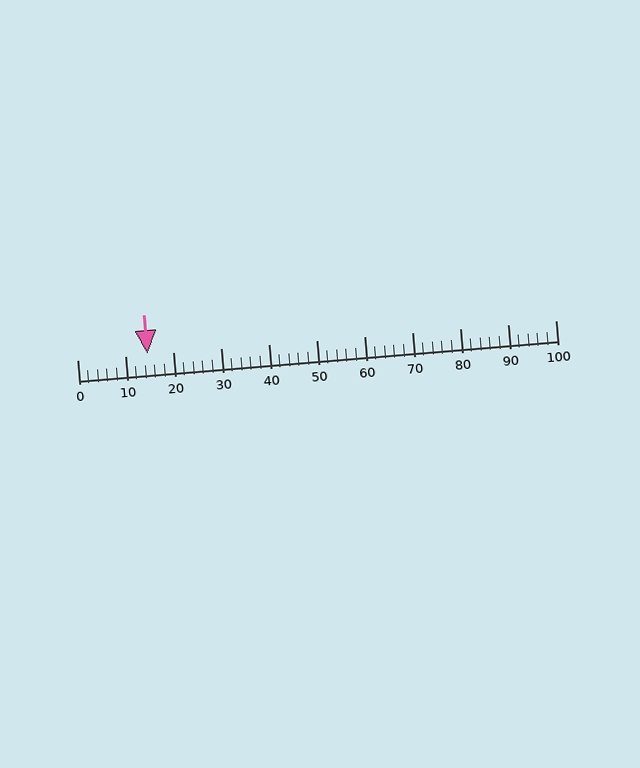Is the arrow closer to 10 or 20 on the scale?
The arrow is closer to 10.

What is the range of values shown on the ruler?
The ruler shows values from 0 to 100.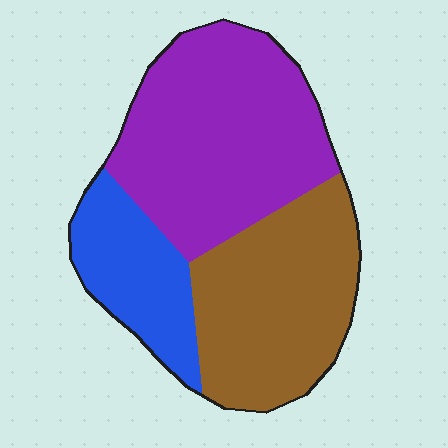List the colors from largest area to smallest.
From largest to smallest: purple, brown, blue.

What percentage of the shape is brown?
Brown takes up between a third and a half of the shape.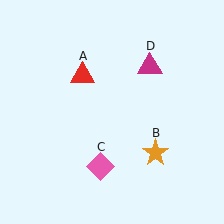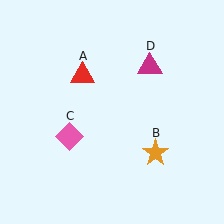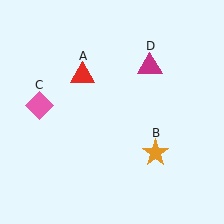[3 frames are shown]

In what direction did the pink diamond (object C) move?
The pink diamond (object C) moved up and to the left.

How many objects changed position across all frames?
1 object changed position: pink diamond (object C).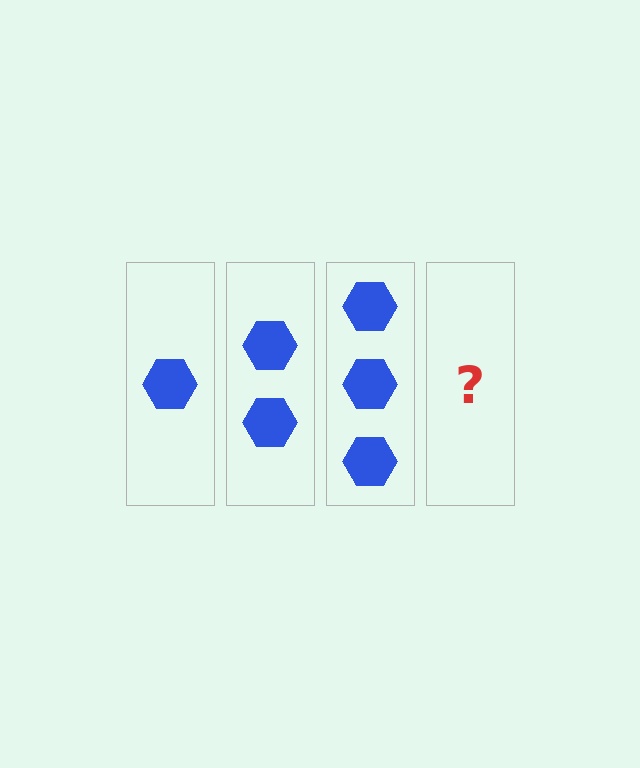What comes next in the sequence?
The next element should be 4 hexagons.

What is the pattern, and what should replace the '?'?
The pattern is that each step adds one more hexagon. The '?' should be 4 hexagons.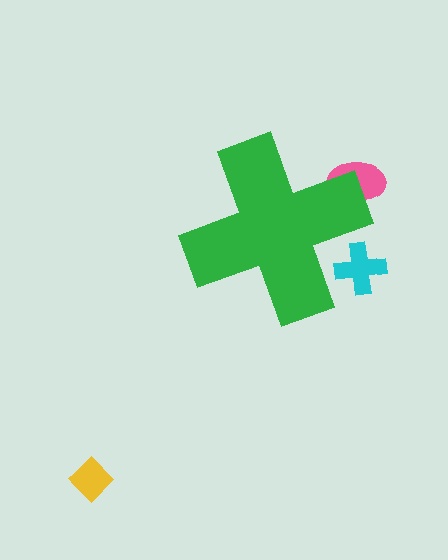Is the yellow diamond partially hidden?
No, the yellow diamond is fully visible.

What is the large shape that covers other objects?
A green cross.